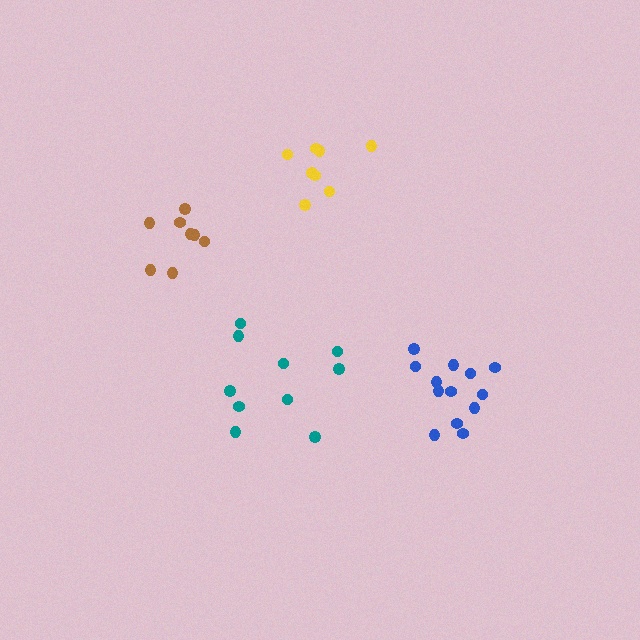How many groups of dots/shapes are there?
There are 4 groups.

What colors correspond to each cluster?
The clusters are colored: brown, blue, teal, yellow.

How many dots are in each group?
Group 1: 8 dots, Group 2: 13 dots, Group 3: 10 dots, Group 4: 8 dots (39 total).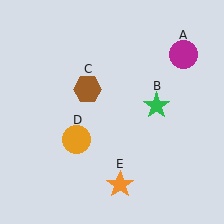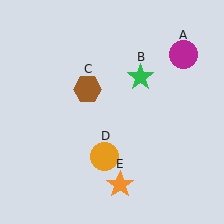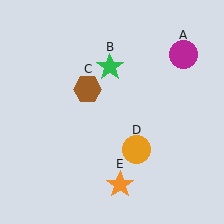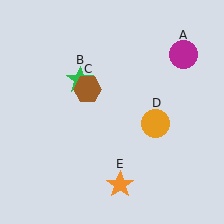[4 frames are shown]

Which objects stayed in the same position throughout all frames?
Magenta circle (object A) and brown hexagon (object C) and orange star (object E) remained stationary.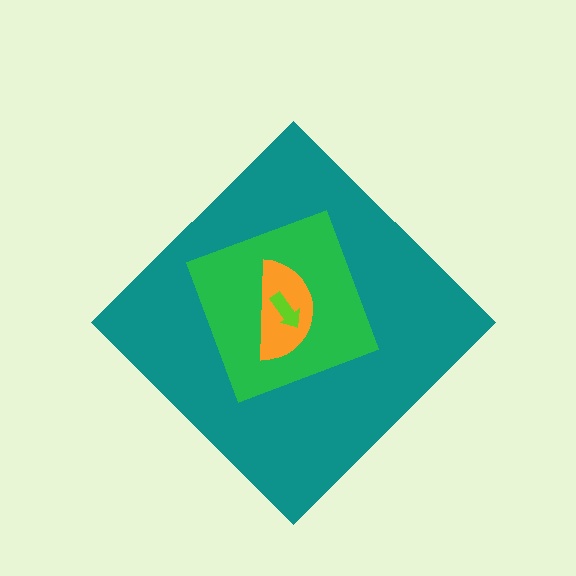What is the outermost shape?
The teal diamond.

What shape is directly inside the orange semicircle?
The lime arrow.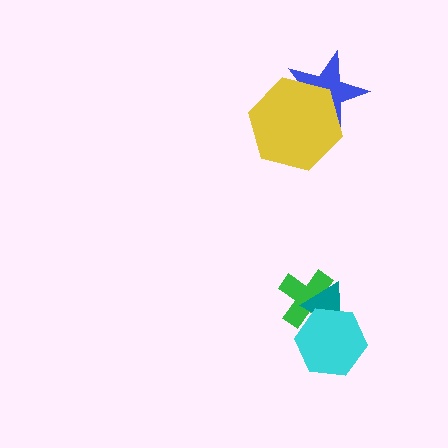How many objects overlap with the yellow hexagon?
1 object overlaps with the yellow hexagon.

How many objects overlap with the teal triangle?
2 objects overlap with the teal triangle.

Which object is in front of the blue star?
The yellow hexagon is in front of the blue star.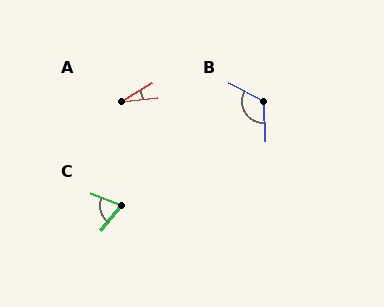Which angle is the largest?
B, at approximately 120 degrees.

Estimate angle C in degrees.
Approximately 72 degrees.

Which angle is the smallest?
A, at approximately 24 degrees.